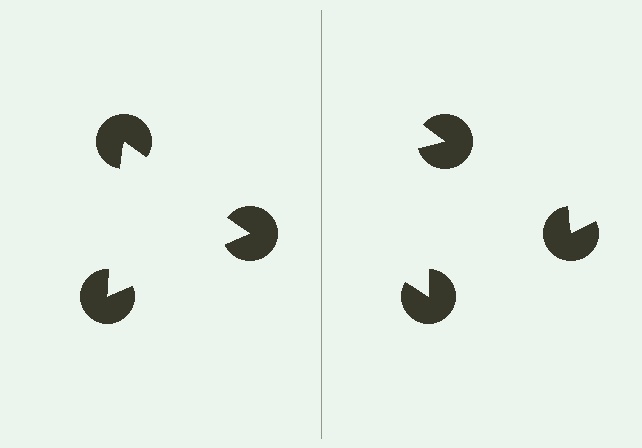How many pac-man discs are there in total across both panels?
6 — 3 on each side.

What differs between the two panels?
The pac-man discs are positioned identically on both sides; only the wedge orientations differ. On the left they align to a triangle; on the right they are misaligned.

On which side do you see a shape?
An illusory triangle appears on the left side. On the right side the wedge cuts are rotated, so no coherent shape forms.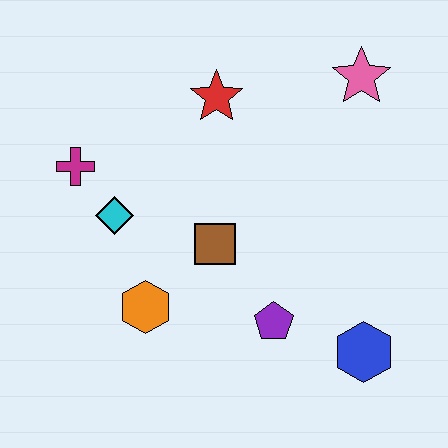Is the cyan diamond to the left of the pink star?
Yes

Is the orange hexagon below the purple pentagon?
No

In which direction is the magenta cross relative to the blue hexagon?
The magenta cross is to the left of the blue hexagon.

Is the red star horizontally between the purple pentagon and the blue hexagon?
No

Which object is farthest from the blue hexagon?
The magenta cross is farthest from the blue hexagon.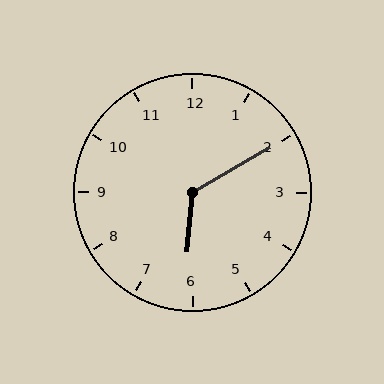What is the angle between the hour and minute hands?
Approximately 125 degrees.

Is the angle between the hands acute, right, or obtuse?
It is obtuse.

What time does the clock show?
6:10.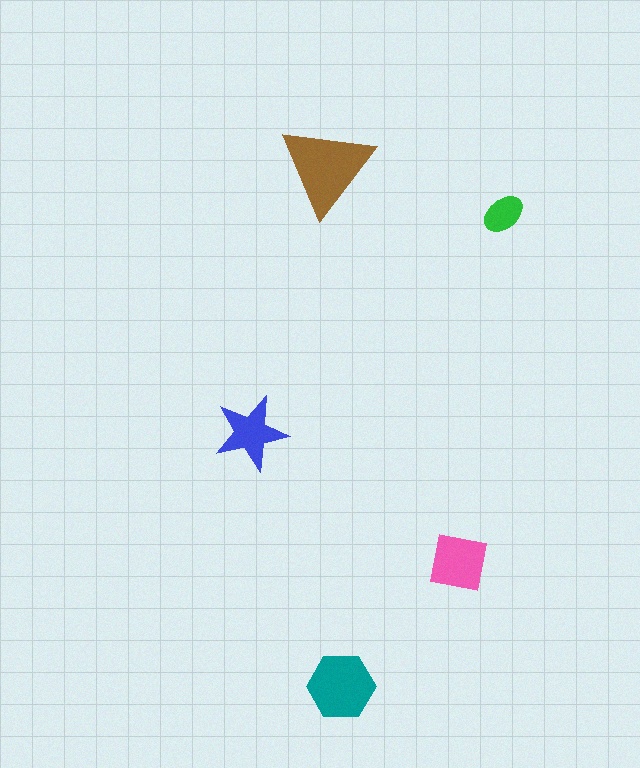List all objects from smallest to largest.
The green ellipse, the blue star, the pink square, the teal hexagon, the brown triangle.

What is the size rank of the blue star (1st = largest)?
4th.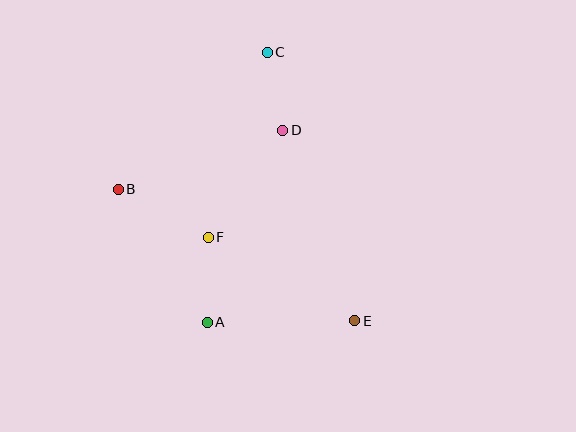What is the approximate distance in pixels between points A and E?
The distance between A and E is approximately 148 pixels.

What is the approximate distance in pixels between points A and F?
The distance between A and F is approximately 85 pixels.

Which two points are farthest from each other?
Points C and E are farthest from each other.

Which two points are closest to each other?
Points C and D are closest to each other.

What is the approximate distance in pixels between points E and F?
The distance between E and F is approximately 169 pixels.